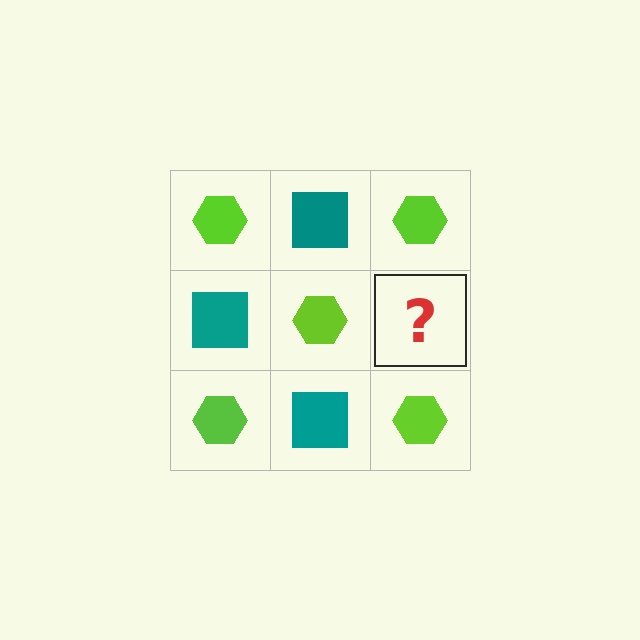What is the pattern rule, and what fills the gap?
The rule is that it alternates lime hexagon and teal square in a checkerboard pattern. The gap should be filled with a teal square.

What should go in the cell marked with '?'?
The missing cell should contain a teal square.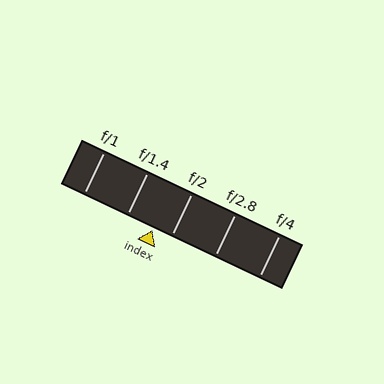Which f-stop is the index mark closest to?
The index mark is closest to f/2.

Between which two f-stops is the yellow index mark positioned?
The index mark is between f/1.4 and f/2.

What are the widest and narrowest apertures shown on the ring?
The widest aperture shown is f/1 and the narrowest is f/4.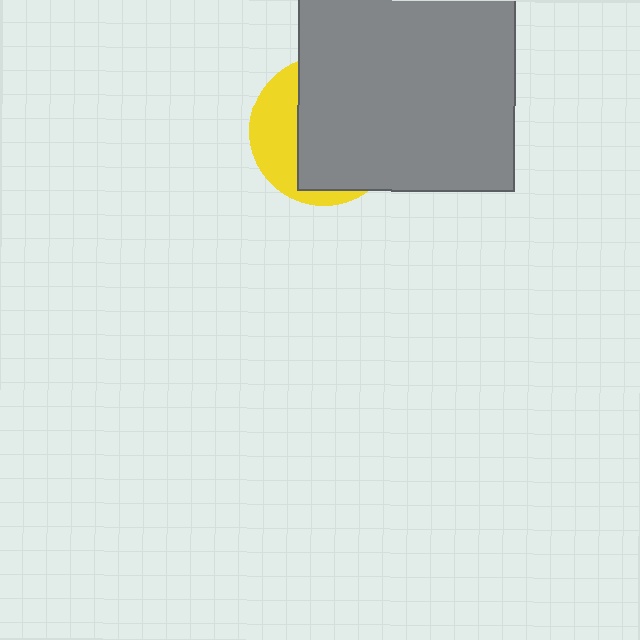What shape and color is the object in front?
The object in front is a gray rectangle.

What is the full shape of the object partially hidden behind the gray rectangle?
The partially hidden object is a yellow circle.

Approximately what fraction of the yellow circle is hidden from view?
Roughly 68% of the yellow circle is hidden behind the gray rectangle.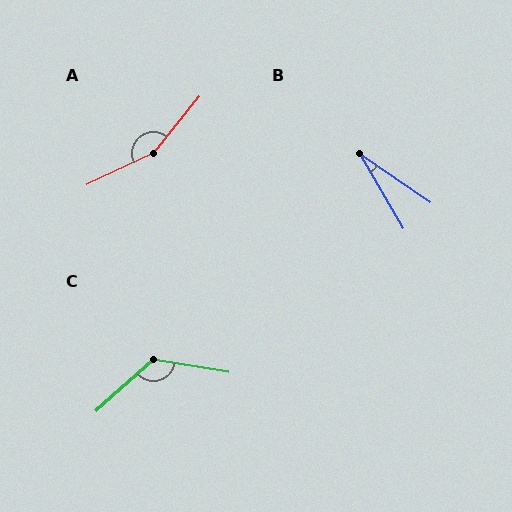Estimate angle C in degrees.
Approximately 128 degrees.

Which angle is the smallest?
B, at approximately 25 degrees.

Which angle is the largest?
A, at approximately 155 degrees.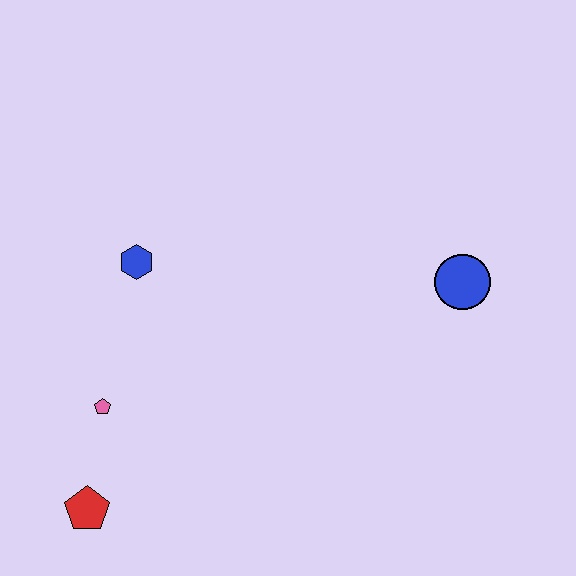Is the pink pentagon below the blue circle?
Yes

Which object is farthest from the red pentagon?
The blue circle is farthest from the red pentagon.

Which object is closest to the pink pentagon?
The red pentagon is closest to the pink pentagon.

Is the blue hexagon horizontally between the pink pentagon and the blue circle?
Yes